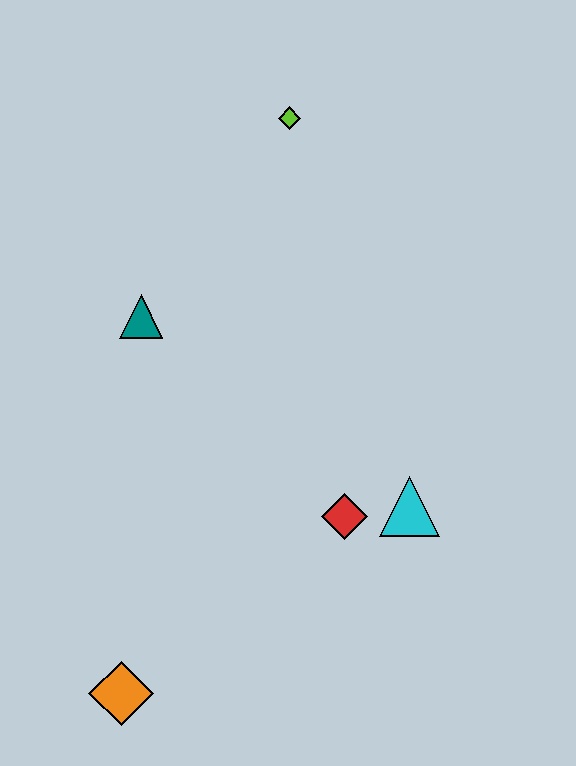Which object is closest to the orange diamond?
The red diamond is closest to the orange diamond.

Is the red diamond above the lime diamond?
No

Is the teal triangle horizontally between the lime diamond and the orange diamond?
Yes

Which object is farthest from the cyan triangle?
The lime diamond is farthest from the cyan triangle.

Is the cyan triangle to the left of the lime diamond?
No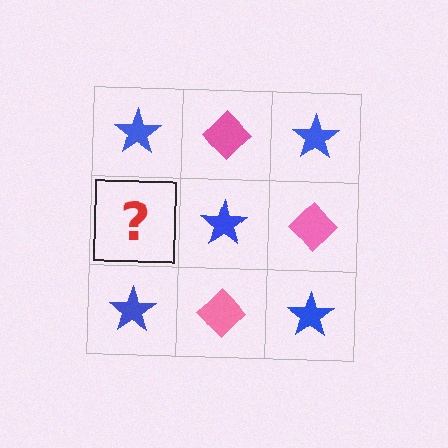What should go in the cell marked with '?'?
The missing cell should contain a pink diamond.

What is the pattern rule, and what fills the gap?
The rule is that it alternates blue star and pink diamond in a checkerboard pattern. The gap should be filled with a pink diamond.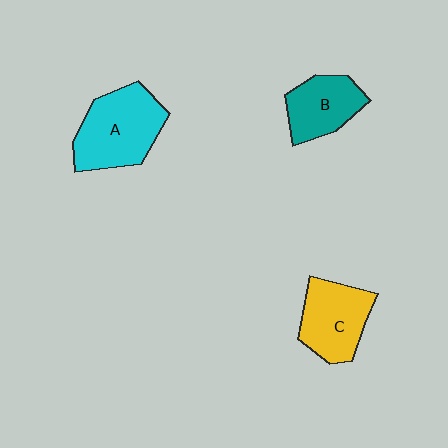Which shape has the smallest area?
Shape B (teal).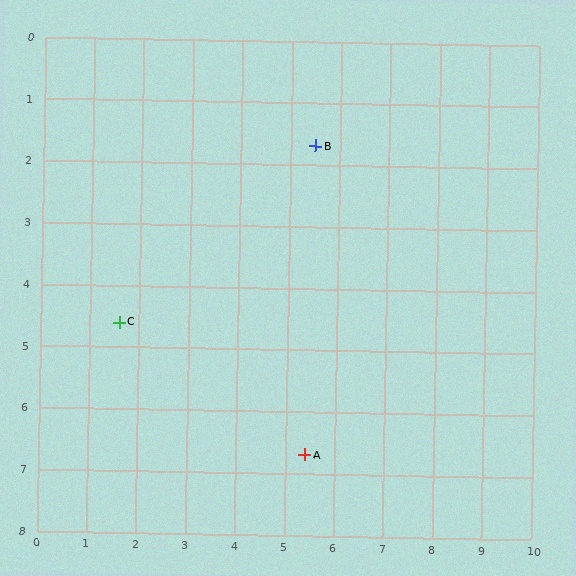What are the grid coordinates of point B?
Point B is at approximately (5.5, 1.7).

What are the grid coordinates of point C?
Point C is at approximately (1.6, 4.6).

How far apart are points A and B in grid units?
Points A and B are about 5.0 grid units apart.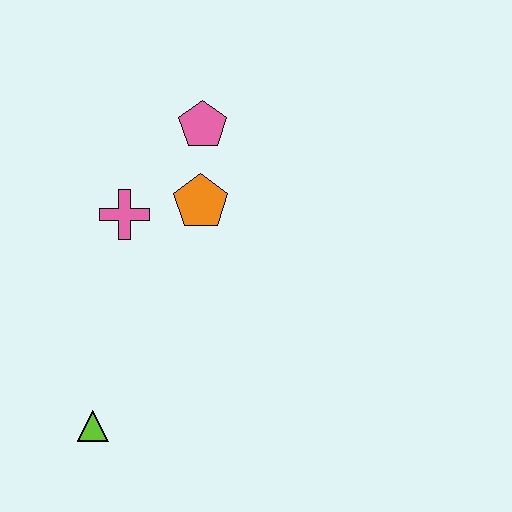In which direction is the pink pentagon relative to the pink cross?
The pink pentagon is above the pink cross.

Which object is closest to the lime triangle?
The pink cross is closest to the lime triangle.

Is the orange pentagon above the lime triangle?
Yes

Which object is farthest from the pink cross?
The lime triangle is farthest from the pink cross.